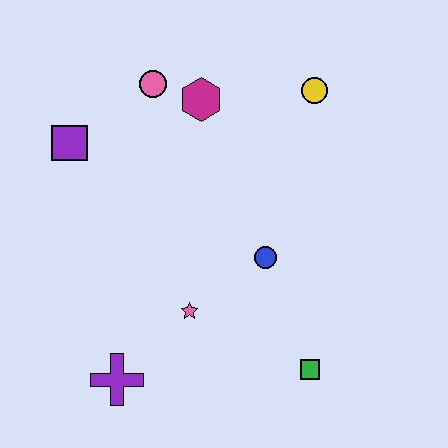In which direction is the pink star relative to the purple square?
The pink star is below the purple square.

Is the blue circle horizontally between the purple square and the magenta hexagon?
No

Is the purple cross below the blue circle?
Yes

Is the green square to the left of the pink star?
No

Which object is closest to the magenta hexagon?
The pink circle is closest to the magenta hexagon.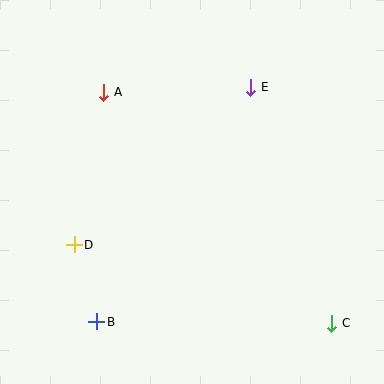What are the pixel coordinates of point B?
Point B is at (97, 322).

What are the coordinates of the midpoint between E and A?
The midpoint between E and A is at (177, 90).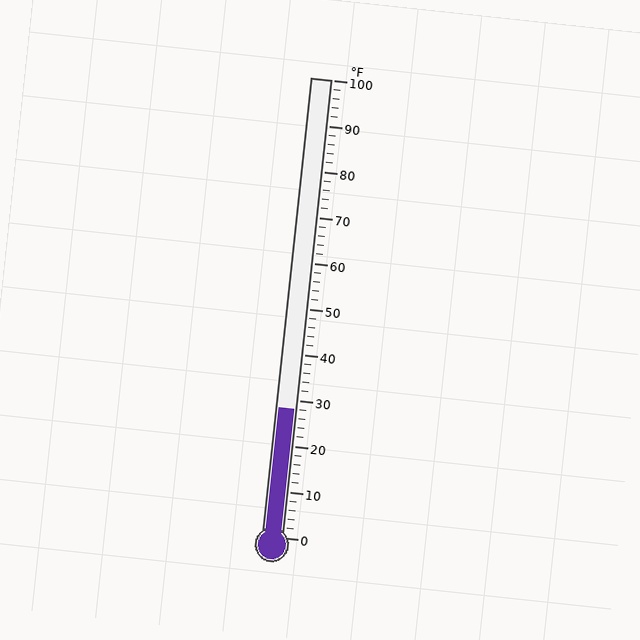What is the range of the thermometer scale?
The thermometer scale ranges from 0°F to 100°F.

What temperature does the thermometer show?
The thermometer shows approximately 28°F.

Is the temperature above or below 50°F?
The temperature is below 50°F.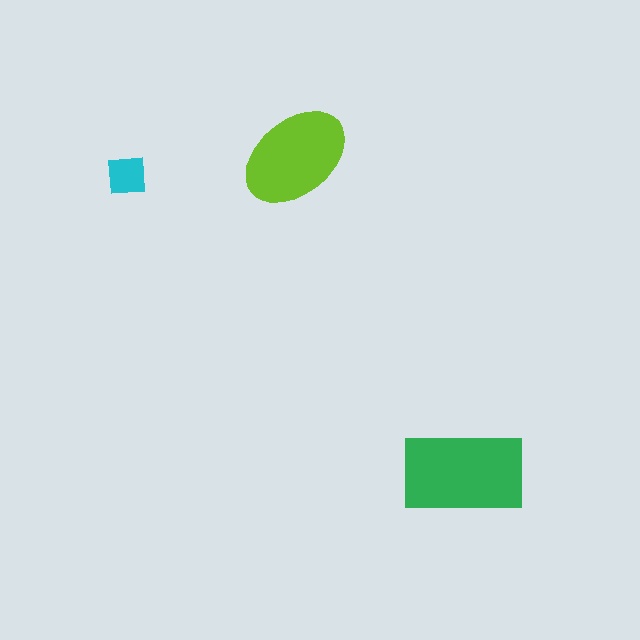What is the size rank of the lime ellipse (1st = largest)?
2nd.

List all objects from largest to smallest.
The green rectangle, the lime ellipse, the cyan square.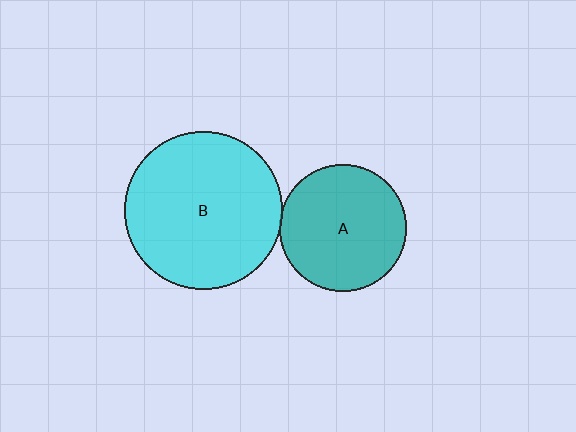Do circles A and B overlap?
Yes.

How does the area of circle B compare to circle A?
Approximately 1.6 times.